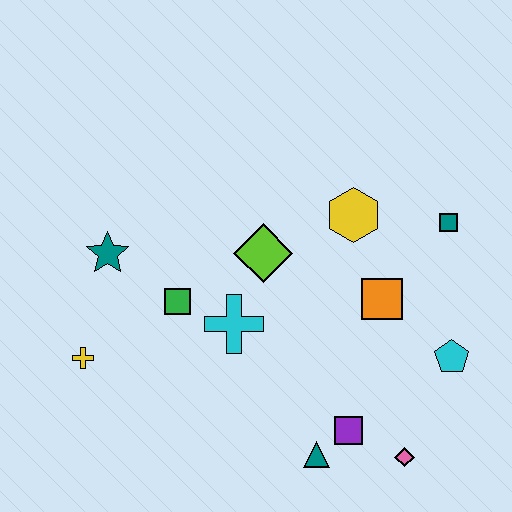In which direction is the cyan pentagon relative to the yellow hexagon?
The cyan pentagon is below the yellow hexagon.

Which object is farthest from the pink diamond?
The teal star is farthest from the pink diamond.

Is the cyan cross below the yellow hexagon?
Yes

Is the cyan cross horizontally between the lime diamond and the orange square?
No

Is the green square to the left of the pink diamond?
Yes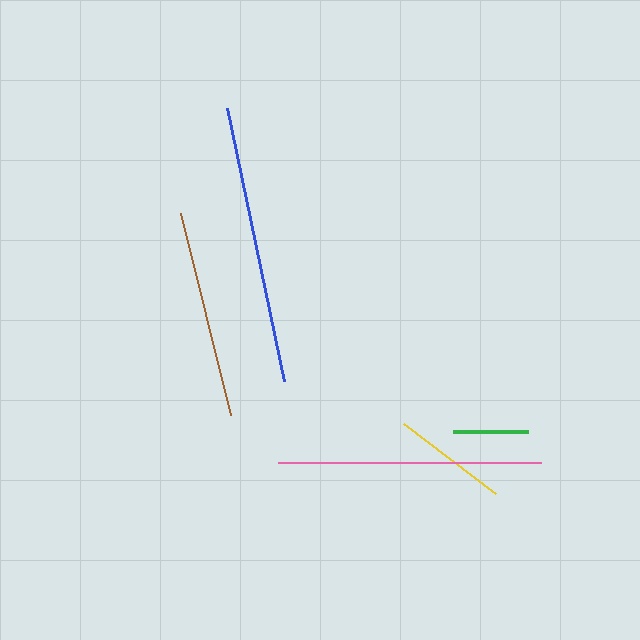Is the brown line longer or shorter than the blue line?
The blue line is longer than the brown line.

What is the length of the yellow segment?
The yellow segment is approximately 115 pixels long.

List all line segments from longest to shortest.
From longest to shortest: blue, pink, brown, yellow, green.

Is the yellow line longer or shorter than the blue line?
The blue line is longer than the yellow line.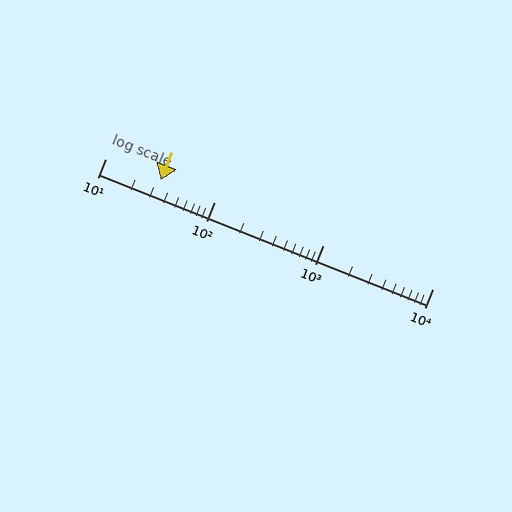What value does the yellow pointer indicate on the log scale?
The pointer indicates approximately 32.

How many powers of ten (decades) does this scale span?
The scale spans 3 decades, from 10 to 10000.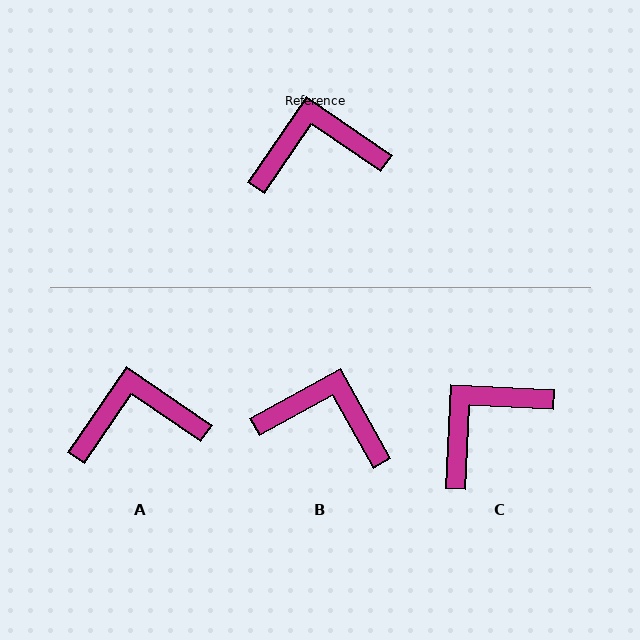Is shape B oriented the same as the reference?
No, it is off by about 26 degrees.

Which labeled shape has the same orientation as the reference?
A.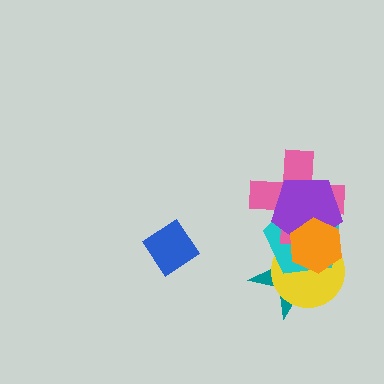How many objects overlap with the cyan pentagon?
5 objects overlap with the cyan pentagon.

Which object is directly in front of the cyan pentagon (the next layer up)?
The pink cross is directly in front of the cyan pentagon.